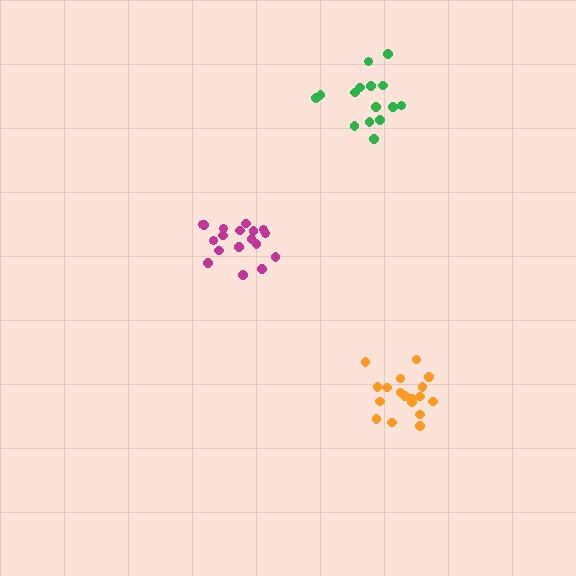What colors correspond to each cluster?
The clusters are colored: magenta, orange, green.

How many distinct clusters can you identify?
There are 3 distinct clusters.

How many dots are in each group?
Group 1: 18 dots, Group 2: 19 dots, Group 3: 15 dots (52 total).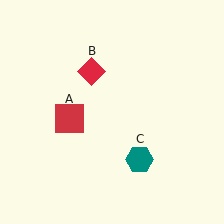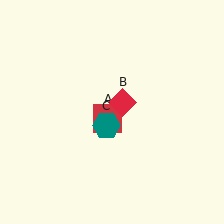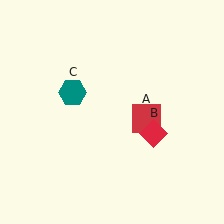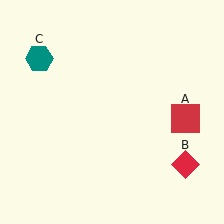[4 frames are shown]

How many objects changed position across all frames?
3 objects changed position: red square (object A), red diamond (object B), teal hexagon (object C).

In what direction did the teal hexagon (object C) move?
The teal hexagon (object C) moved up and to the left.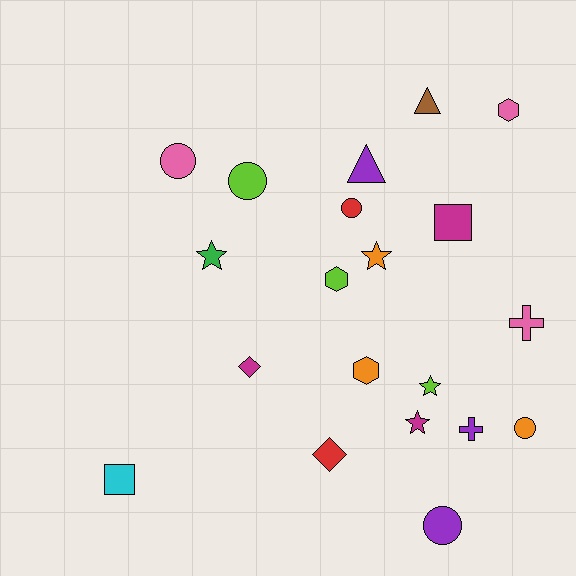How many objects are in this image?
There are 20 objects.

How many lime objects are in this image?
There are 3 lime objects.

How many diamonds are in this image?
There are 2 diamonds.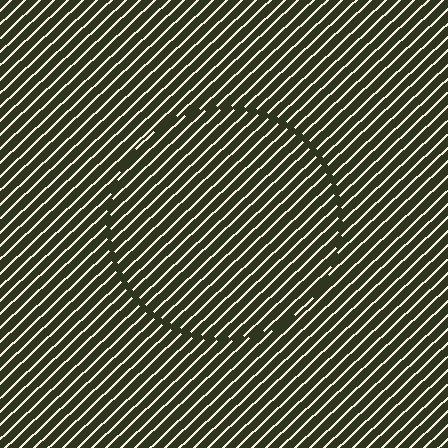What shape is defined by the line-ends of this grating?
An illusory circle. The interior of the shape contains the same grating, shifted by half a period — the contour is defined by the phase discontinuity where line-ends from the inner and outer gratings abut.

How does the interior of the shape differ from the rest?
The interior of the shape contains the same grating, shifted by half a period — the contour is defined by the phase discontinuity where line-ends from the inner and outer gratings abut.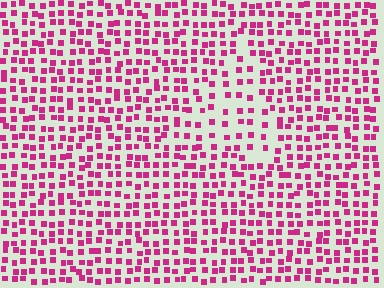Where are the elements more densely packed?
The elements are more densely packed outside the triangle boundary.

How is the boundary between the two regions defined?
The boundary is defined by a change in element density (approximately 1.9x ratio). All elements are the same color, size, and shape.